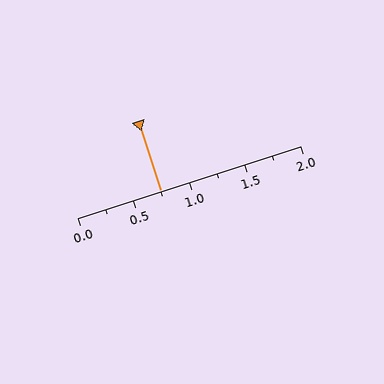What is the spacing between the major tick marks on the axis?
The major ticks are spaced 0.5 apart.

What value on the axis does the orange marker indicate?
The marker indicates approximately 0.75.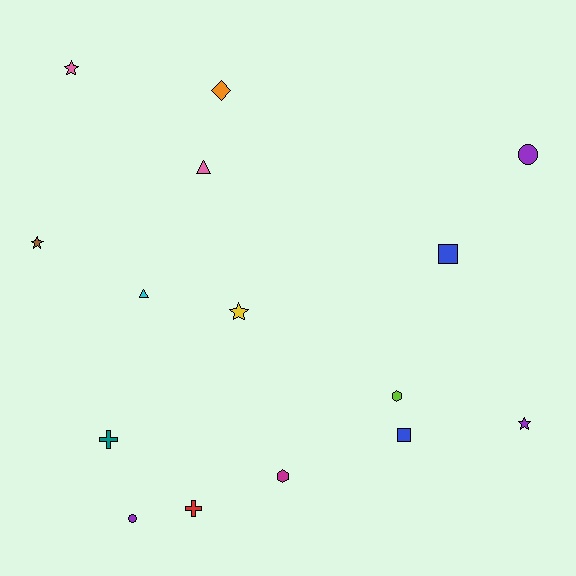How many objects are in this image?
There are 15 objects.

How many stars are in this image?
There are 4 stars.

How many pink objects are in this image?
There are 2 pink objects.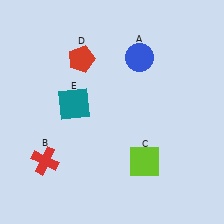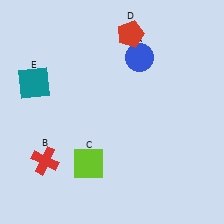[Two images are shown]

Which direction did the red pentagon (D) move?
The red pentagon (D) moved right.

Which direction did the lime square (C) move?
The lime square (C) moved left.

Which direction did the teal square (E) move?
The teal square (E) moved left.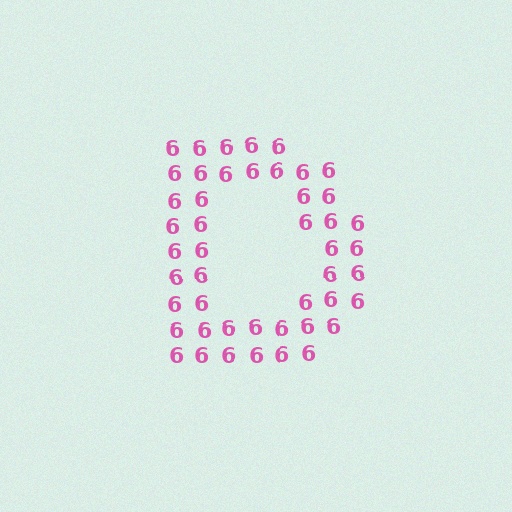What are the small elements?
The small elements are digit 6's.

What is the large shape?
The large shape is the letter D.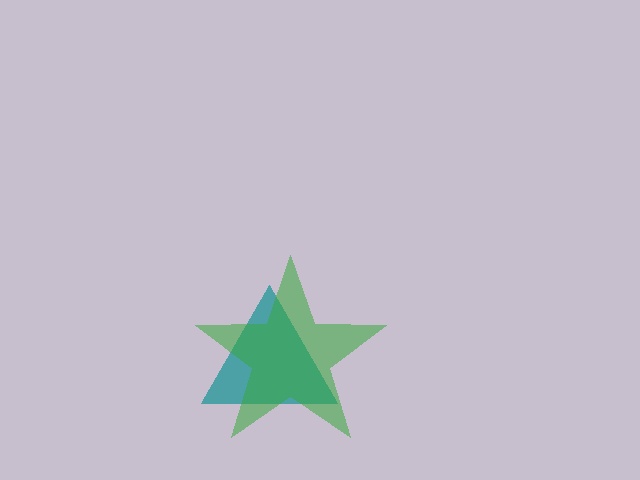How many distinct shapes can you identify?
There are 2 distinct shapes: a teal triangle, a green star.